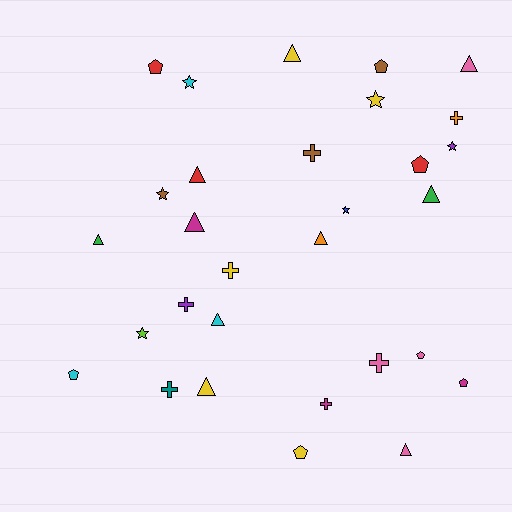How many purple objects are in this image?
There are 2 purple objects.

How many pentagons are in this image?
There are 7 pentagons.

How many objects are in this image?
There are 30 objects.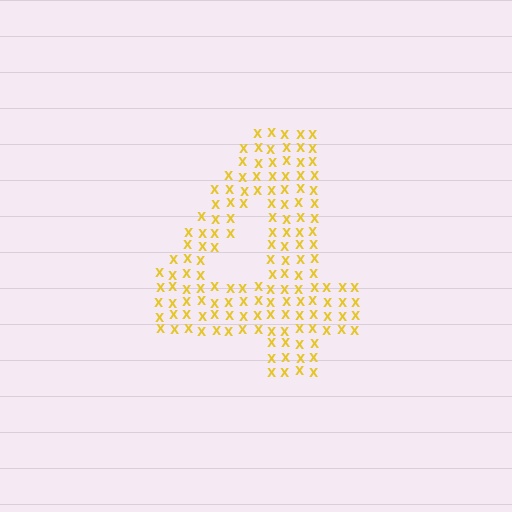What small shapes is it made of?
It is made of small letter X's.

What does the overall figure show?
The overall figure shows the digit 4.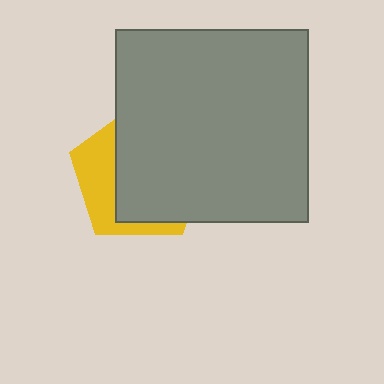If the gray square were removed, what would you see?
You would see the complete yellow pentagon.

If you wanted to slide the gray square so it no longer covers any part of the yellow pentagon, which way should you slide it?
Slide it right — that is the most direct way to separate the two shapes.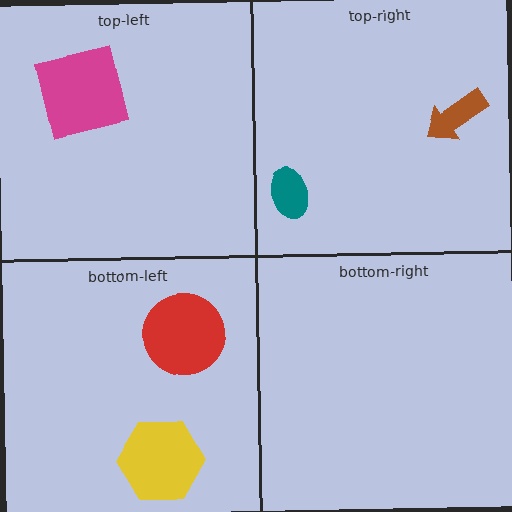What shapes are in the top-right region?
The teal ellipse, the brown arrow.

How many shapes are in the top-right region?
2.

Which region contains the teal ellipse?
The top-right region.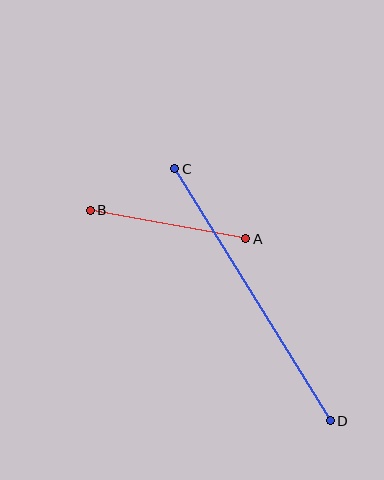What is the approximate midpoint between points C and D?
The midpoint is at approximately (252, 295) pixels.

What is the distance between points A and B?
The distance is approximately 158 pixels.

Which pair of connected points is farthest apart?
Points C and D are farthest apart.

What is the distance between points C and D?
The distance is approximately 296 pixels.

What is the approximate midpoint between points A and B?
The midpoint is at approximately (168, 225) pixels.